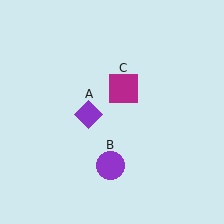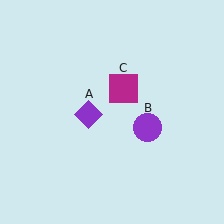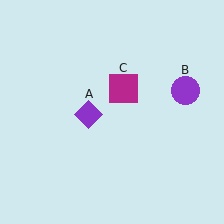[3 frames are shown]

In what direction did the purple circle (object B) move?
The purple circle (object B) moved up and to the right.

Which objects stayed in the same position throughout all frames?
Purple diamond (object A) and magenta square (object C) remained stationary.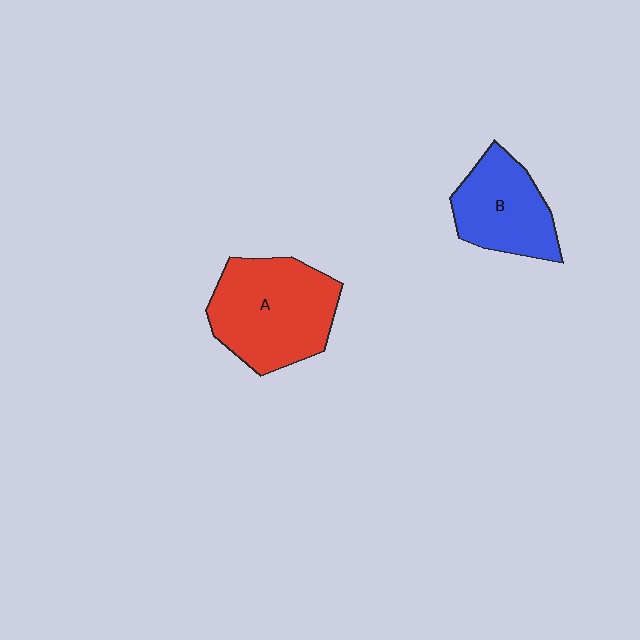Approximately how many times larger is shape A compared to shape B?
Approximately 1.4 times.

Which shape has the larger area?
Shape A (red).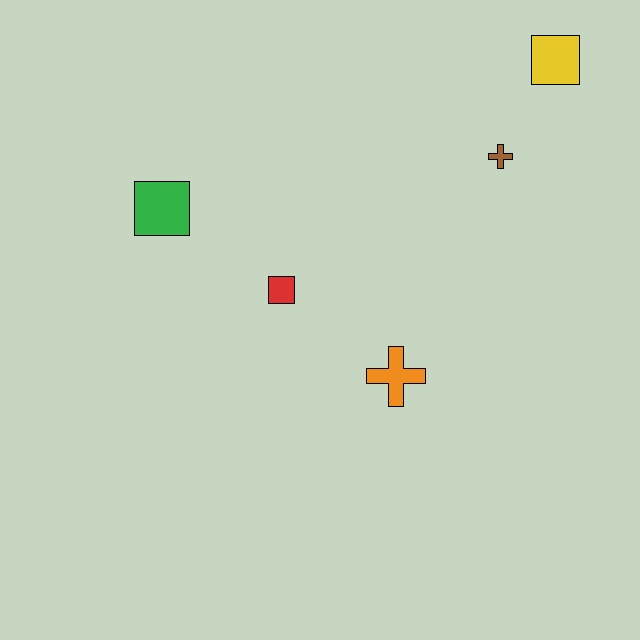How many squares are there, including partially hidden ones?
There are 3 squares.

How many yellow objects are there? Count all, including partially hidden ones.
There is 1 yellow object.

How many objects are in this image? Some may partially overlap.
There are 5 objects.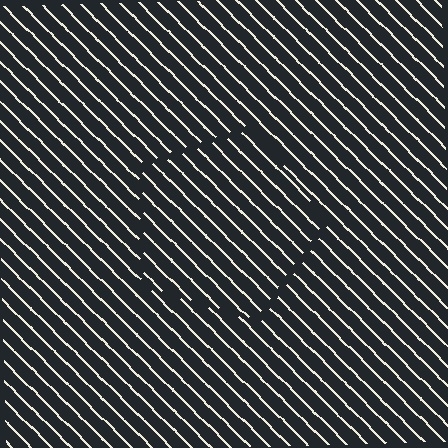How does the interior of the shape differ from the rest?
The interior of the shape contains the same grating, shifted by half a period — the contour is defined by the phase discontinuity where line-ends from the inner and outer gratings abut.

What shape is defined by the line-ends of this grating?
An illusory pentagon. The interior of the shape contains the same grating, shifted by half a period — the contour is defined by the phase discontinuity where line-ends from the inner and outer gratings abut.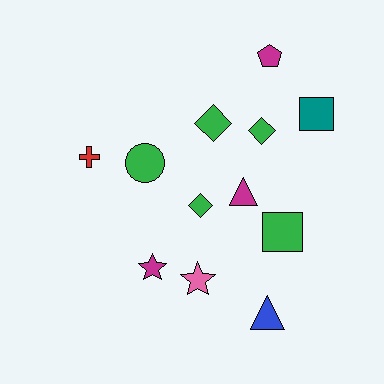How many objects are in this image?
There are 12 objects.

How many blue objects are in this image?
There is 1 blue object.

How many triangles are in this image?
There are 2 triangles.